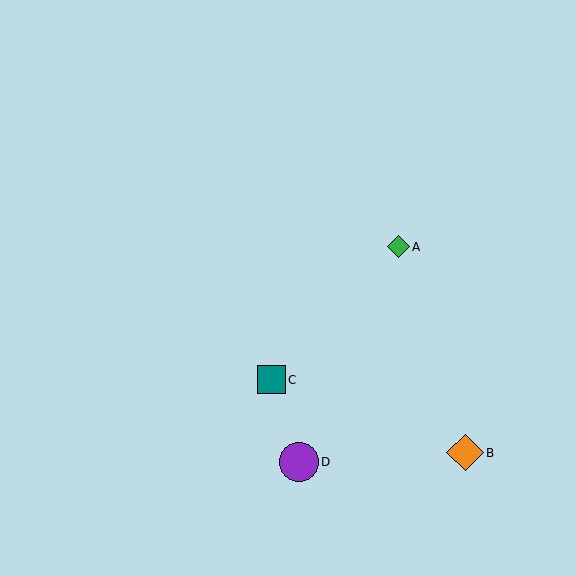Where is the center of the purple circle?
The center of the purple circle is at (299, 462).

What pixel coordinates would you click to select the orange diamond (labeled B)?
Click at (465, 453) to select the orange diamond B.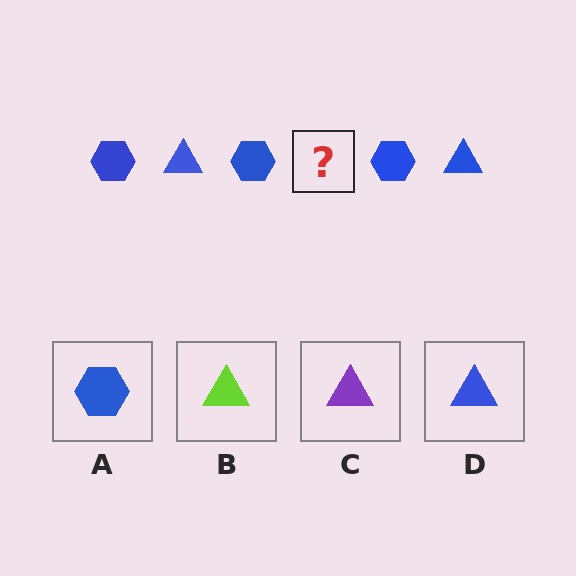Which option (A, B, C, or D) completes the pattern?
D.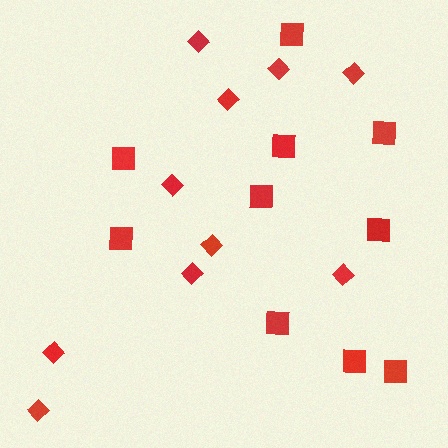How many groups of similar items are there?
There are 2 groups: one group of squares (10) and one group of diamonds (10).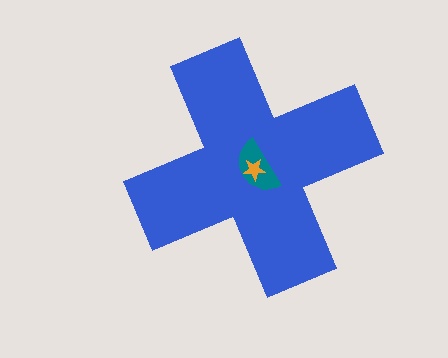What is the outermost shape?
The blue cross.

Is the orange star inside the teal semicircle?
Yes.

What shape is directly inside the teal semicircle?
The orange star.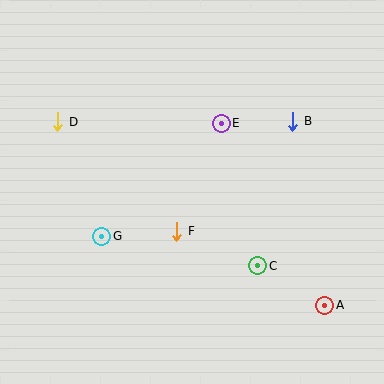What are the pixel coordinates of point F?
Point F is at (177, 231).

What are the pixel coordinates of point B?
Point B is at (293, 121).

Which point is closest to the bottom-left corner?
Point G is closest to the bottom-left corner.